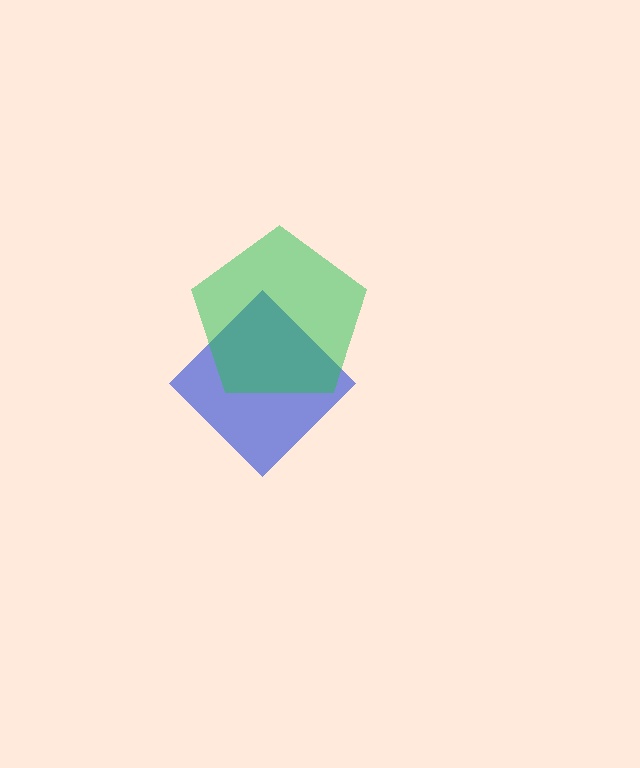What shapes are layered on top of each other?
The layered shapes are: a blue diamond, a green pentagon.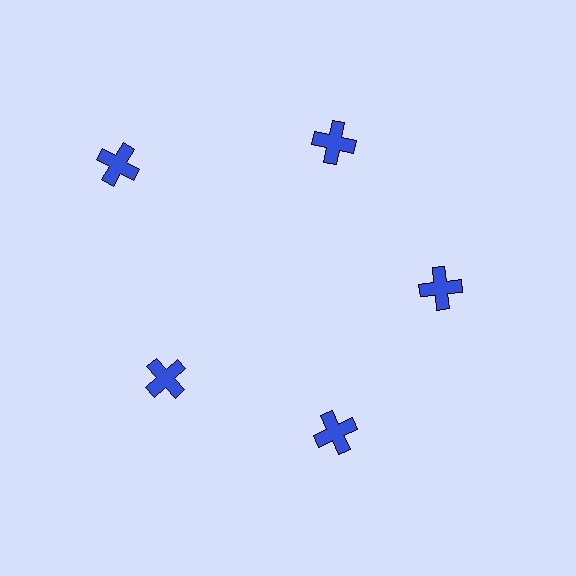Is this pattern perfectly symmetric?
No. The 5 blue crosses are arranged in a ring, but one element near the 10 o'clock position is pushed outward from the center, breaking the 5-fold rotational symmetry.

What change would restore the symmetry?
The symmetry would be restored by moving it inward, back onto the ring so that all 5 crosses sit at equal angles and equal distance from the center.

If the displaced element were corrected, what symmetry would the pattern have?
It would have 5-fold rotational symmetry — the pattern would map onto itself every 72 degrees.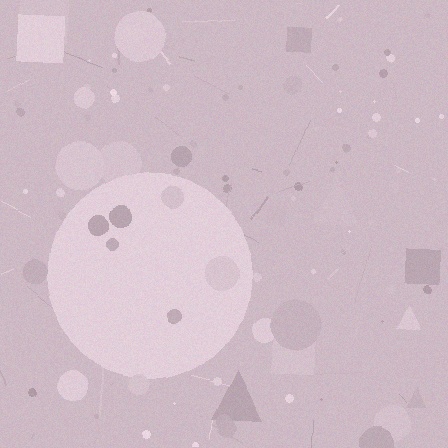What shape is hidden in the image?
A circle is hidden in the image.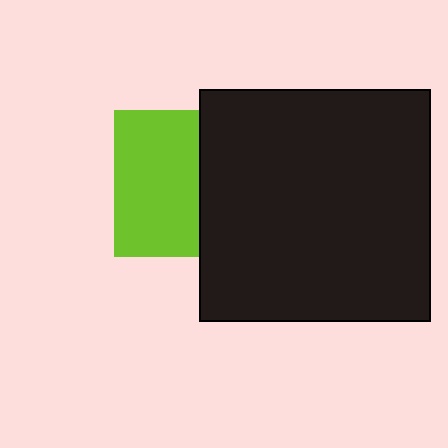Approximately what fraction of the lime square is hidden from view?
Roughly 42% of the lime square is hidden behind the black square.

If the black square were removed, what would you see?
You would see the complete lime square.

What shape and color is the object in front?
The object in front is a black square.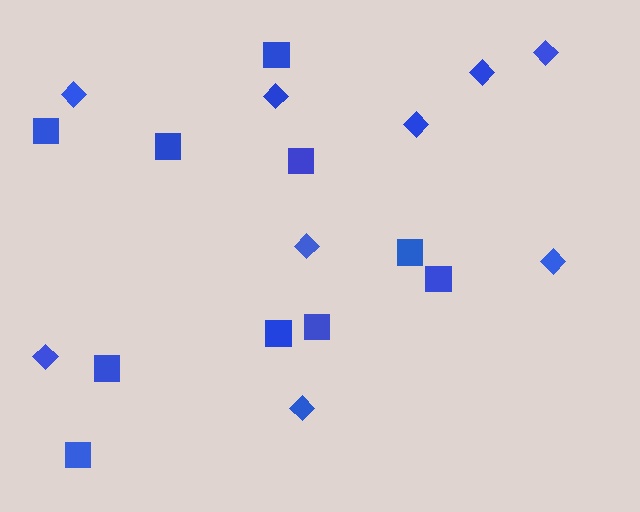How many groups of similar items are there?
There are 2 groups: one group of diamonds (9) and one group of squares (10).